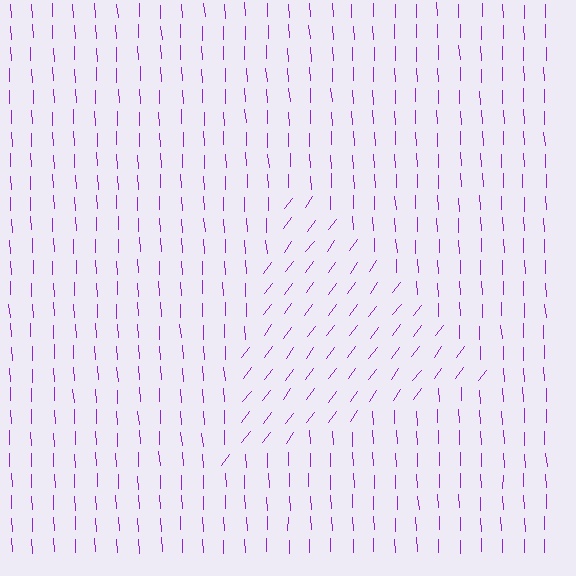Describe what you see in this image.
The image is filled with small purple line segments. A triangle region in the image has lines oriented differently from the surrounding lines, creating a visible texture boundary.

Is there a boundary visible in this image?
Yes, there is a texture boundary formed by a change in line orientation.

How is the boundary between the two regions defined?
The boundary is defined purely by a change in line orientation (approximately 39 degrees difference). All lines are the same color and thickness.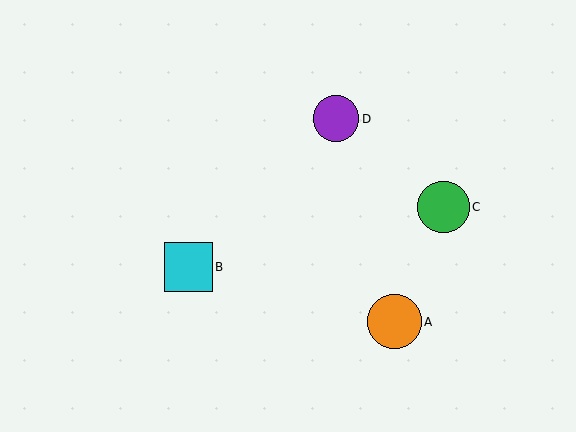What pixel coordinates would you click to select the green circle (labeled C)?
Click at (443, 207) to select the green circle C.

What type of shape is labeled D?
Shape D is a purple circle.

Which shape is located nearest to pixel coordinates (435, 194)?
The green circle (labeled C) at (443, 207) is nearest to that location.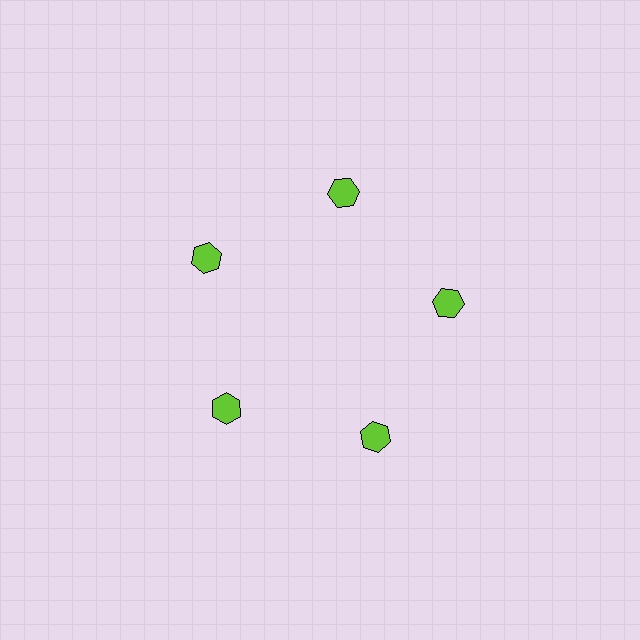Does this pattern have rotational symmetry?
Yes, this pattern has 5-fold rotational symmetry. It looks the same after rotating 72 degrees around the center.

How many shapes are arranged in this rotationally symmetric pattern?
There are 5 shapes, arranged in 5 groups of 1.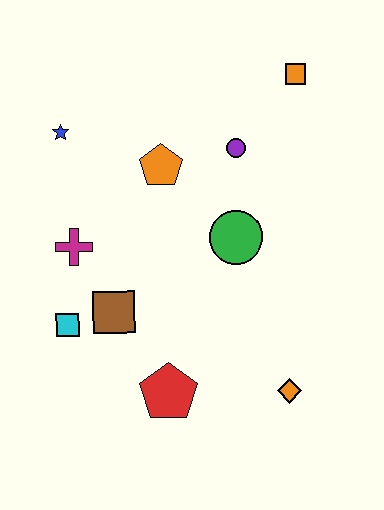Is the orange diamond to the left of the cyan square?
No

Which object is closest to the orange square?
The purple circle is closest to the orange square.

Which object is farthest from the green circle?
The blue star is farthest from the green circle.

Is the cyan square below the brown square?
Yes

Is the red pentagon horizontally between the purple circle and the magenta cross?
Yes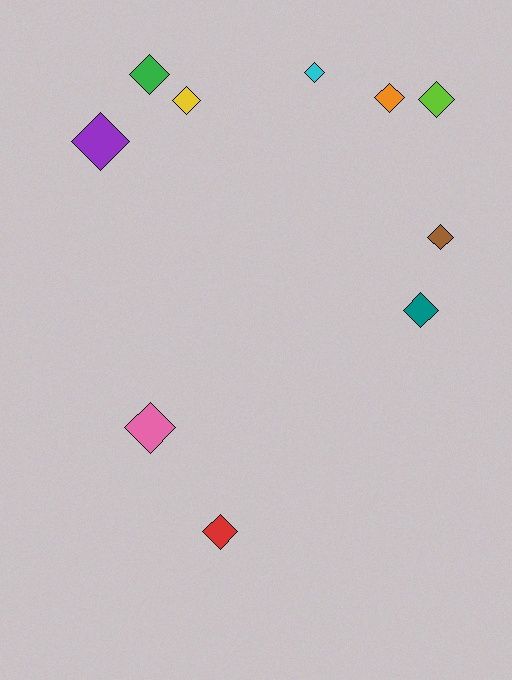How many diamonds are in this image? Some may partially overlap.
There are 10 diamonds.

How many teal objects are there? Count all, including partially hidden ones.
There is 1 teal object.